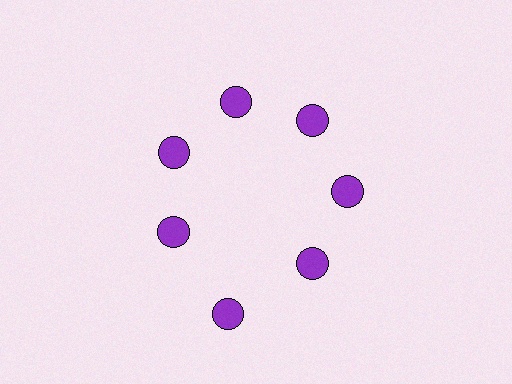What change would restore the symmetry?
The symmetry would be restored by moving it inward, back onto the ring so that all 7 circles sit at equal angles and equal distance from the center.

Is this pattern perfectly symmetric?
No. The 7 purple circles are arranged in a ring, but one element near the 6 o'clock position is pushed outward from the center, breaking the 7-fold rotational symmetry.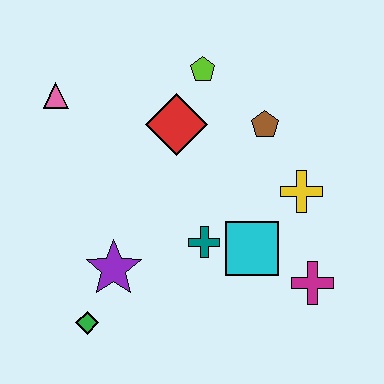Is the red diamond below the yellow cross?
No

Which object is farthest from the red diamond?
The green diamond is farthest from the red diamond.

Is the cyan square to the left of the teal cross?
No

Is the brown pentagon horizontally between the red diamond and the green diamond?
No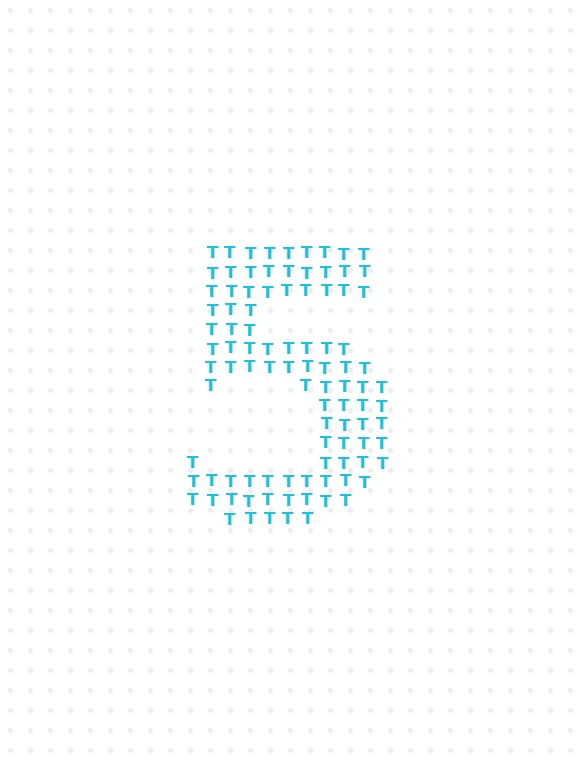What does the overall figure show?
The overall figure shows the digit 5.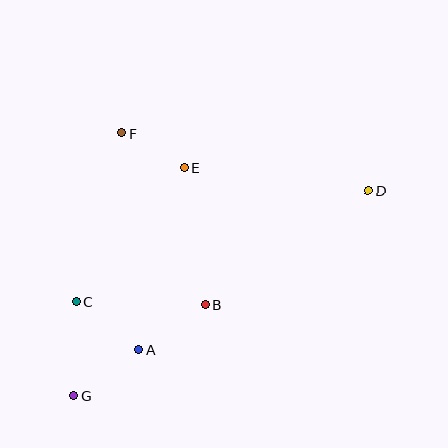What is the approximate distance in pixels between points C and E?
The distance between C and E is approximately 172 pixels.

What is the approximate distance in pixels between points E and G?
The distance between E and G is approximately 253 pixels.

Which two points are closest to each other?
Points E and F are closest to each other.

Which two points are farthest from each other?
Points D and G are farthest from each other.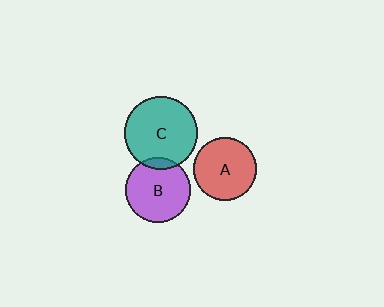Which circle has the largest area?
Circle C (teal).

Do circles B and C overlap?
Yes.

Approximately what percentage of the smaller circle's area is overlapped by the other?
Approximately 10%.